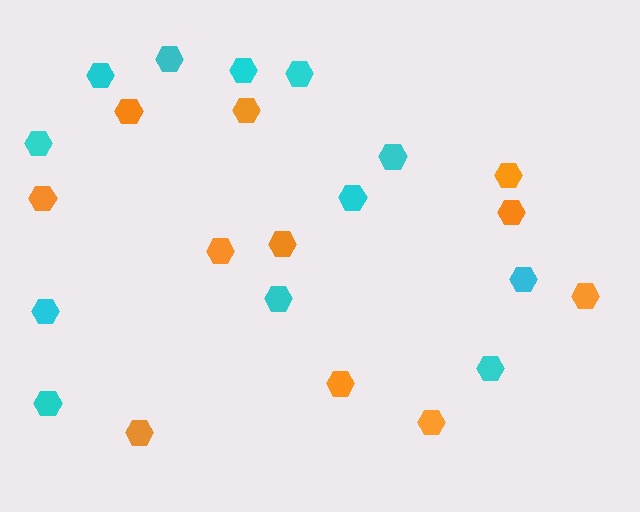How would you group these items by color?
There are 2 groups: one group of cyan hexagons (12) and one group of orange hexagons (11).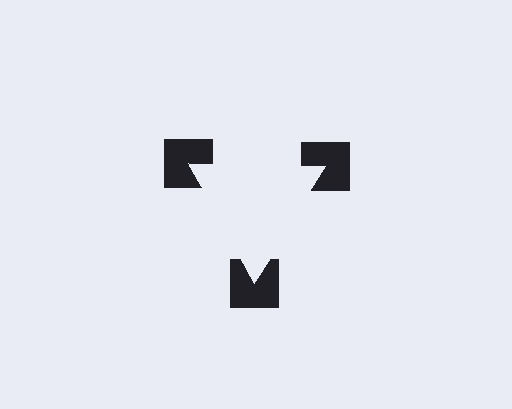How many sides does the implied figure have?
3 sides.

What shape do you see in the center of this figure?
An illusory triangle — its edges are inferred from the aligned wedge cuts in the notched squares, not physically drawn.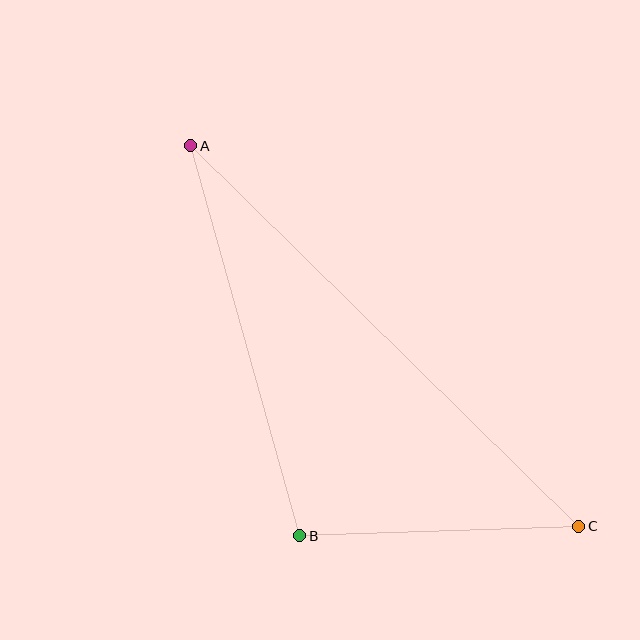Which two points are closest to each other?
Points B and C are closest to each other.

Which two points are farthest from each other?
Points A and C are farthest from each other.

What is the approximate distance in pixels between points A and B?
The distance between A and B is approximately 405 pixels.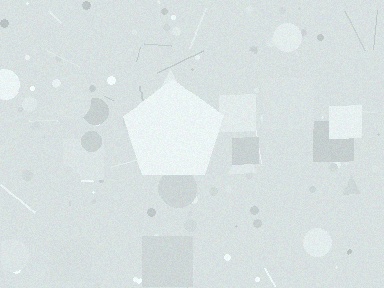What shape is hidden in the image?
A pentagon is hidden in the image.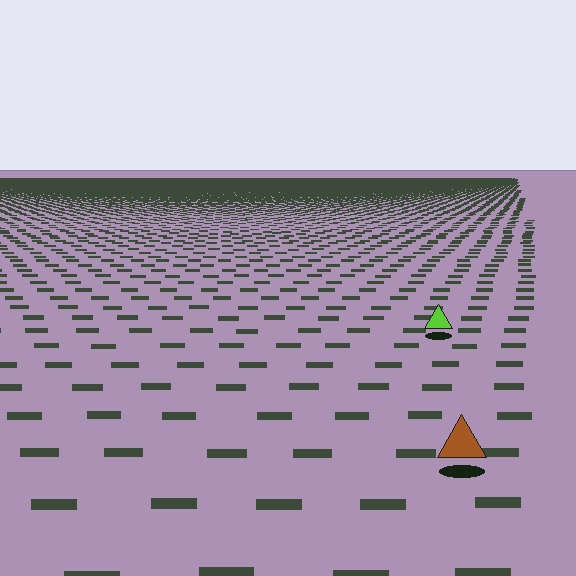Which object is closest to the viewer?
The brown triangle is closest. The texture marks near it are larger and more spread out.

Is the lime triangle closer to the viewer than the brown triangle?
No. The brown triangle is closer — you can tell from the texture gradient: the ground texture is coarser near it.